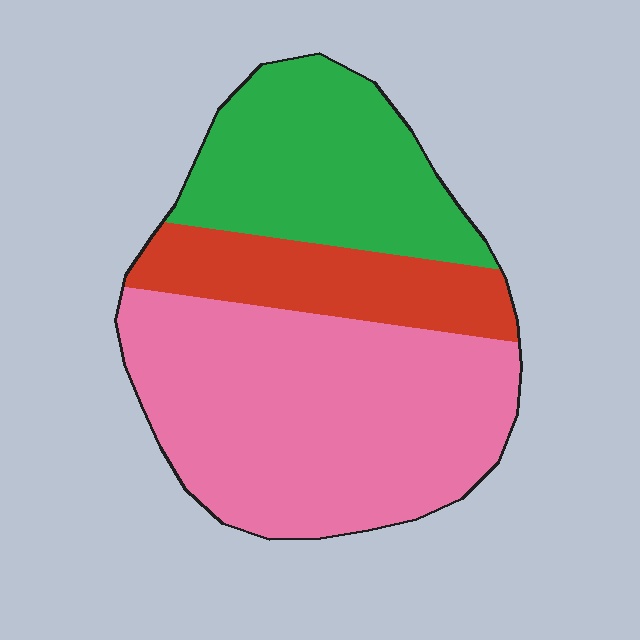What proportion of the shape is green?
Green takes up about one quarter (1/4) of the shape.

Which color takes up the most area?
Pink, at roughly 55%.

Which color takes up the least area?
Red, at roughly 20%.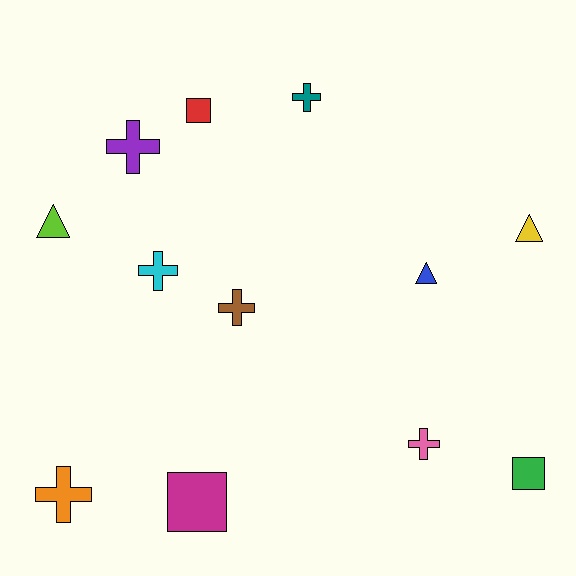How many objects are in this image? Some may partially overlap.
There are 12 objects.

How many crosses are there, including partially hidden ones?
There are 6 crosses.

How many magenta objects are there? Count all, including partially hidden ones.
There is 1 magenta object.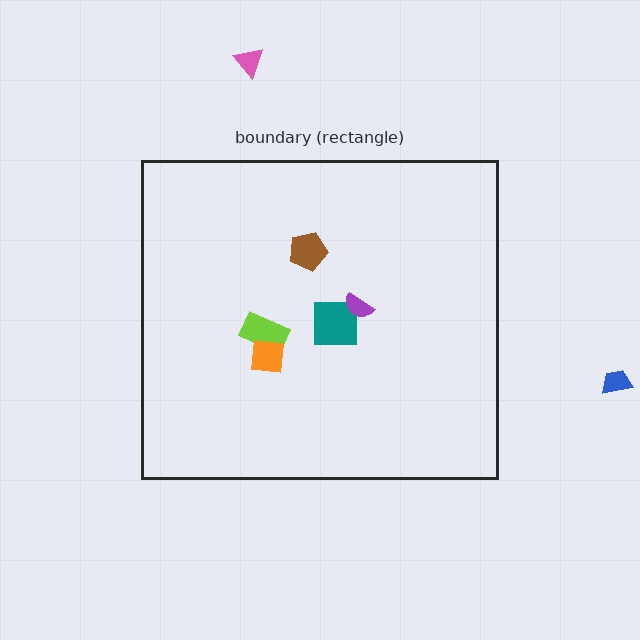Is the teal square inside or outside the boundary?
Inside.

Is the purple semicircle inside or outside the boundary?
Inside.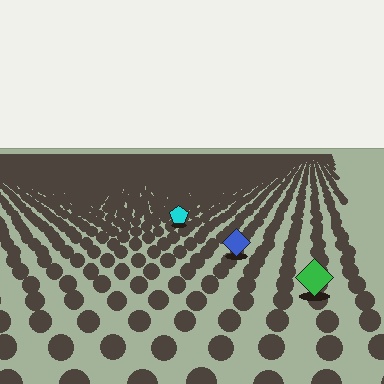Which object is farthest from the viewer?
The cyan pentagon is farthest from the viewer. It appears smaller and the ground texture around it is denser.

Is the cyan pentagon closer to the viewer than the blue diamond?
No. The blue diamond is closer — you can tell from the texture gradient: the ground texture is coarser near it.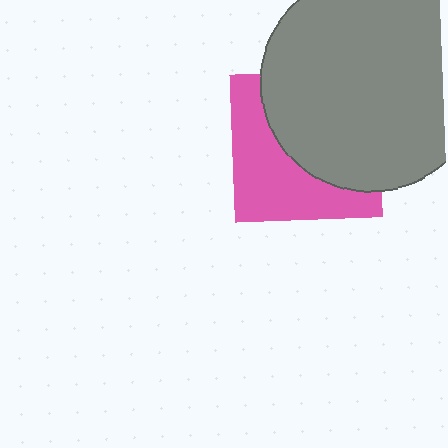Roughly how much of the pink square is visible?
About half of it is visible (roughly 46%).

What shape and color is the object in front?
The object in front is a gray circle.